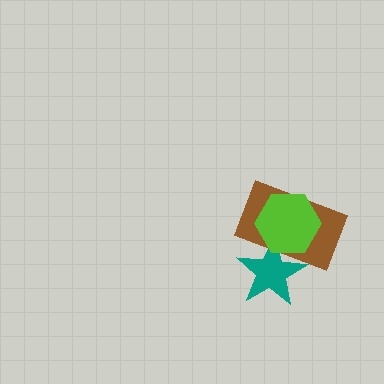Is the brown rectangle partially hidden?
Yes, it is partially covered by another shape.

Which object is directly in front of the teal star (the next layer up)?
The brown rectangle is directly in front of the teal star.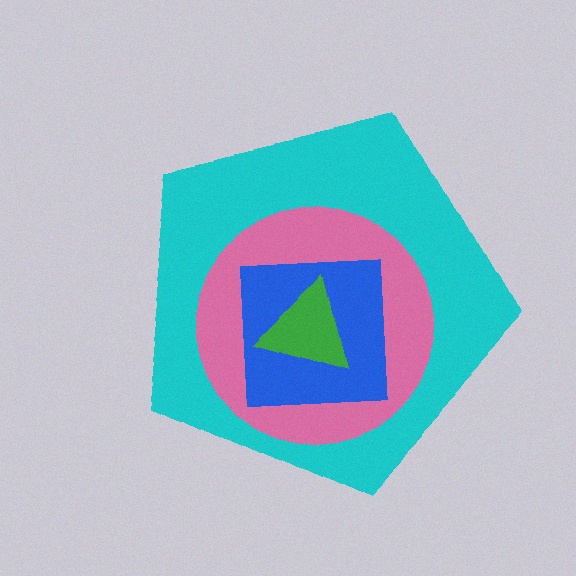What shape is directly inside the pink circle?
The blue square.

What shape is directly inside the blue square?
The green triangle.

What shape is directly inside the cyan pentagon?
The pink circle.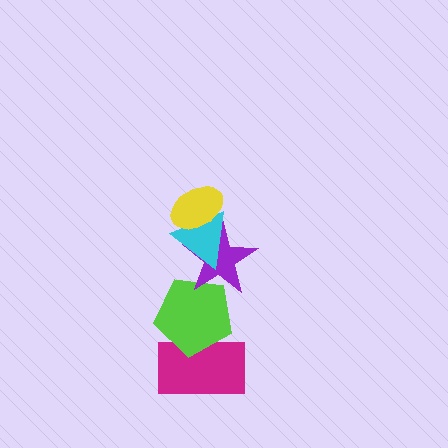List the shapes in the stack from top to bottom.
From top to bottom: the yellow ellipse, the cyan triangle, the purple star, the lime pentagon, the magenta rectangle.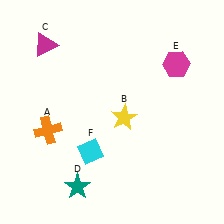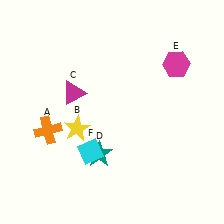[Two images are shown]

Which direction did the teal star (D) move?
The teal star (D) moved up.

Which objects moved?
The objects that moved are: the yellow star (B), the magenta triangle (C), the teal star (D).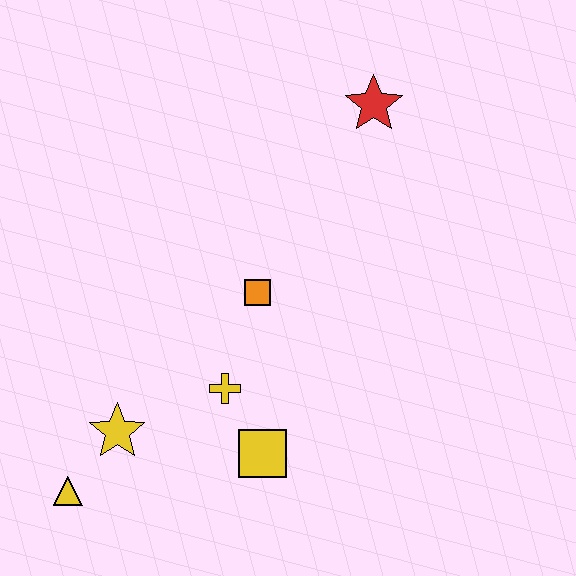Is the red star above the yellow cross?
Yes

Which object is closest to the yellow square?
The yellow cross is closest to the yellow square.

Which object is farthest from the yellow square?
The red star is farthest from the yellow square.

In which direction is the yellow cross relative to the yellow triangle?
The yellow cross is to the right of the yellow triangle.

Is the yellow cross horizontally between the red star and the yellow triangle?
Yes